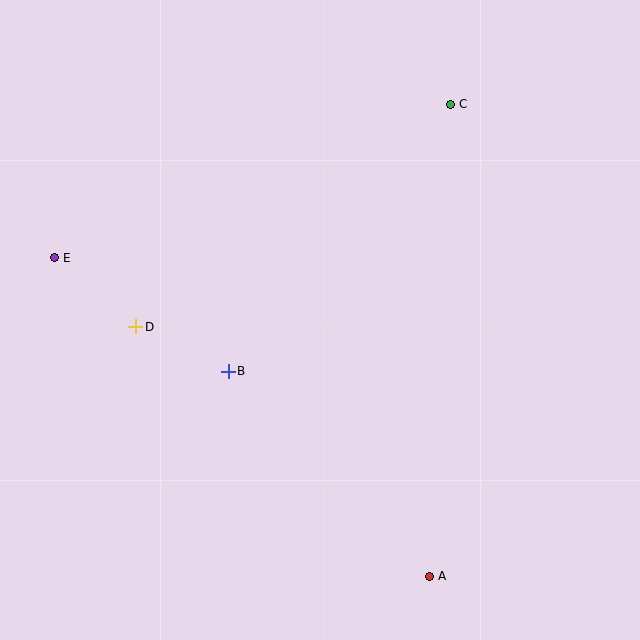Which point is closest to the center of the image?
Point B at (228, 371) is closest to the center.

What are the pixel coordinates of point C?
Point C is at (450, 104).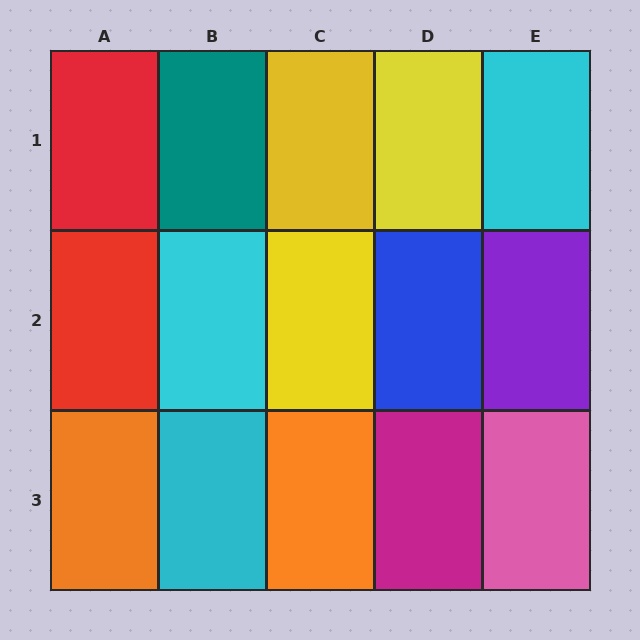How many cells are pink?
1 cell is pink.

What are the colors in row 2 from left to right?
Red, cyan, yellow, blue, purple.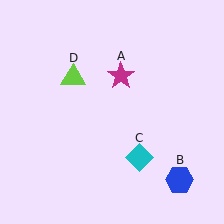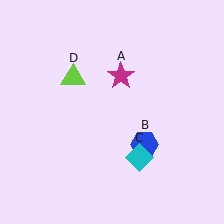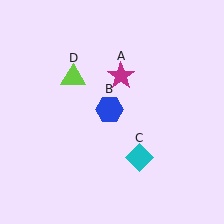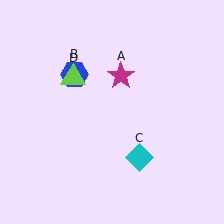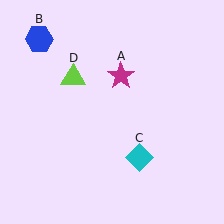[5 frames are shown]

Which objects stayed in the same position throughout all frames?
Magenta star (object A) and cyan diamond (object C) and lime triangle (object D) remained stationary.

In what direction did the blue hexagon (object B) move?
The blue hexagon (object B) moved up and to the left.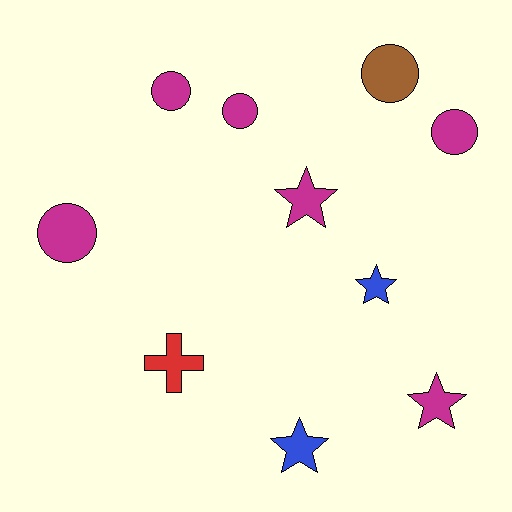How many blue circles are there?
There are no blue circles.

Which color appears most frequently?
Magenta, with 6 objects.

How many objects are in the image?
There are 10 objects.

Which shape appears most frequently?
Circle, with 5 objects.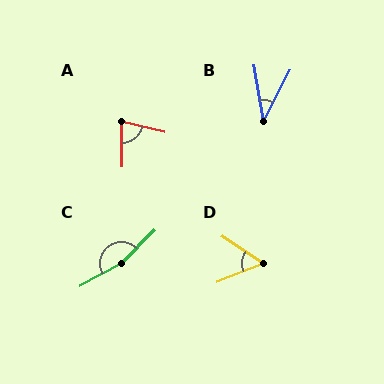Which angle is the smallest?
B, at approximately 37 degrees.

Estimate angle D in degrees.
Approximately 56 degrees.